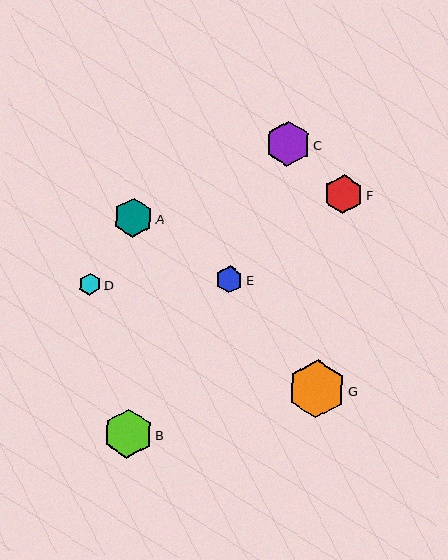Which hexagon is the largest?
Hexagon G is the largest with a size of approximately 58 pixels.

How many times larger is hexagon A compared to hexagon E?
Hexagon A is approximately 1.4 times the size of hexagon E.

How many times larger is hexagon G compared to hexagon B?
Hexagon G is approximately 1.2 times the size of hexagon B.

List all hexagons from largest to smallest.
From largest to smallest: G, B, C, F, A, E, D.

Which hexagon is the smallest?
Hexagon D is the smallest with a size of approximately 22 pixels.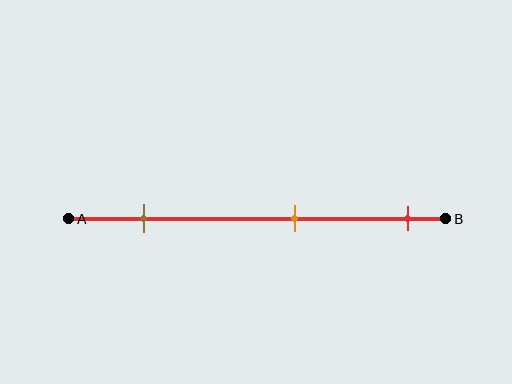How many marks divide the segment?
There are 3 marks dividing the segment.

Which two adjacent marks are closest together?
The orange and red marks are the closest adjacent pair.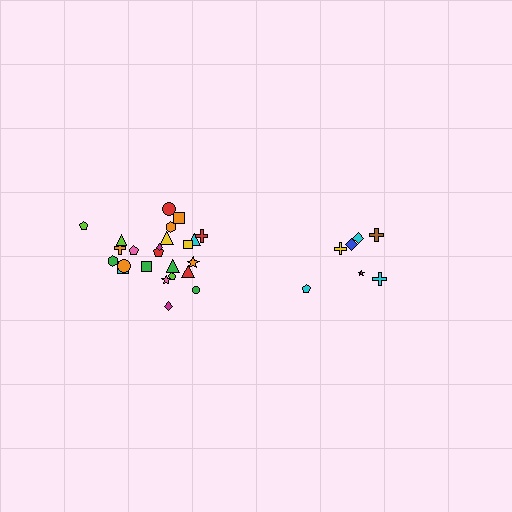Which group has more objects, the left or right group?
The left group.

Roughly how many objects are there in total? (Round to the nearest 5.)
Roughly 30 objects in total.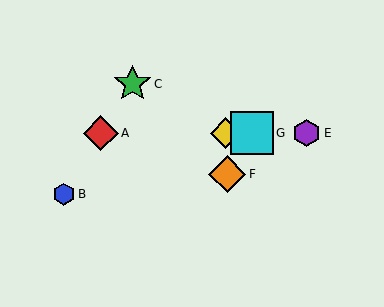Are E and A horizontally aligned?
Yes, both are at y≈133.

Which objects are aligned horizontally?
Objects A, D, E, G are aligned horizontally.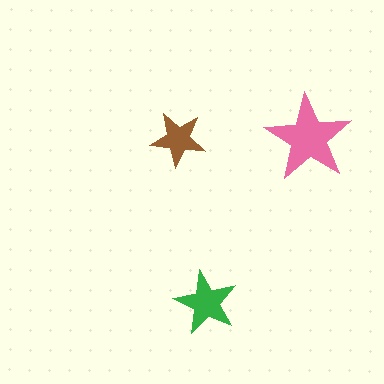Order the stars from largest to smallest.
the pink one, the green one, the brown one.